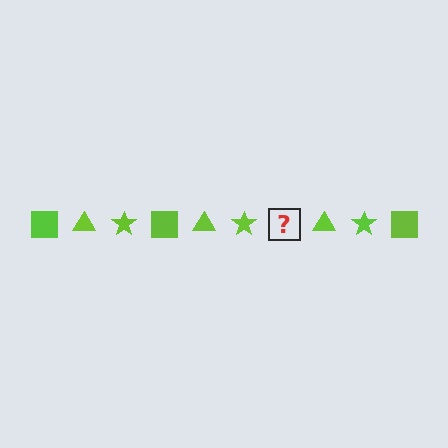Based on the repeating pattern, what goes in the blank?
The blank should be a lime square.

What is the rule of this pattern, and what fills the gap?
The rule is that the pattern cycles through square, triangle, star shapes in lime. The gap should be filled with a lime square.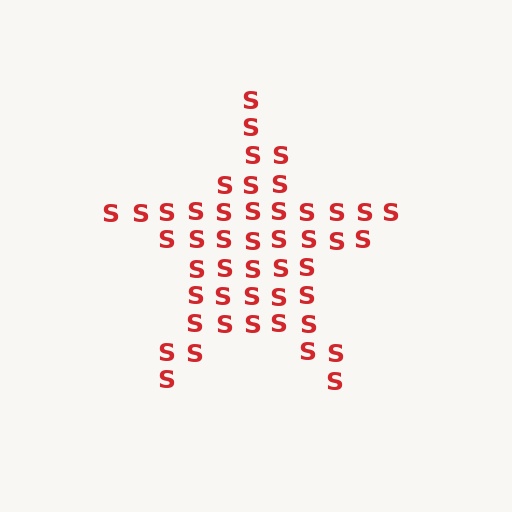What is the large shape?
The large shape is a star.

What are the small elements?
The small elements are letter S's.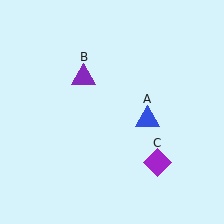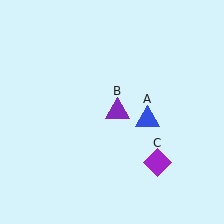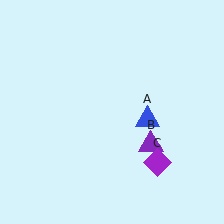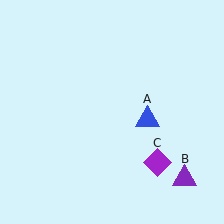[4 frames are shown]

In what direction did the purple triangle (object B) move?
The purple triangle (object B) moved down and to the right.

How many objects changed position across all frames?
1 object changed position: purple triangle (object B).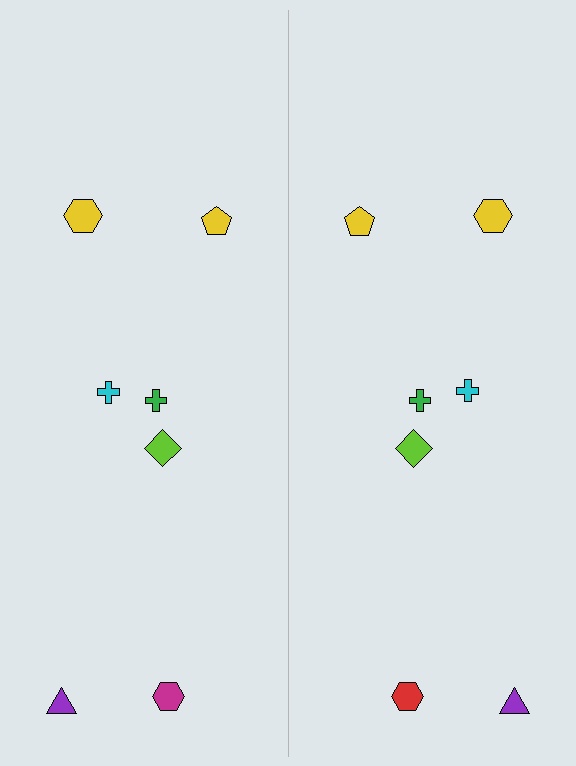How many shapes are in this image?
There are 14 shapes in this image.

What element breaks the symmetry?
The red hexagon on the right side breaks the symmetry — its mirror counterpart is magenta.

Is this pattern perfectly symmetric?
No, the pattern is not perfectly symmetric. The red hexagon on the right side breaks the symmetry — its mirror counterpart is magenta.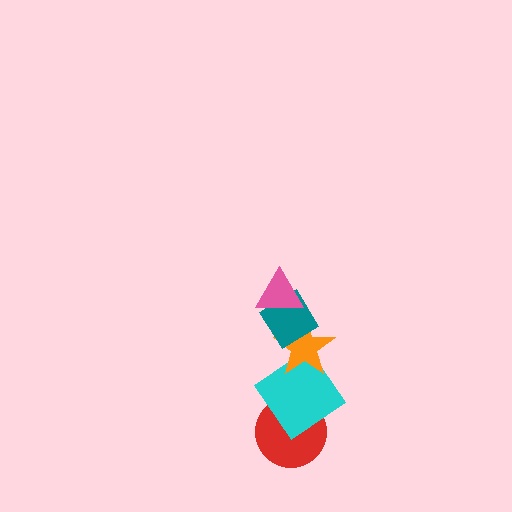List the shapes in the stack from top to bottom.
From top to bottom: the pink triangle, the teal diamond, the orange star, the cyan diamond, the red circle.